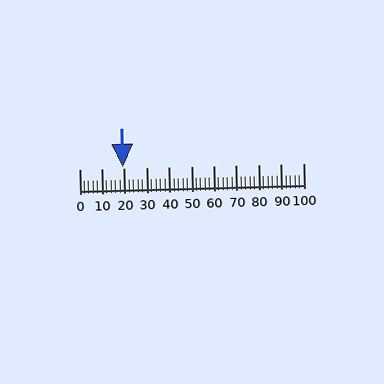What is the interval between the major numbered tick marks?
The major tick marks are spaced 10 units apart.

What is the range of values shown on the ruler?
The ruler shows values from 0 to 100.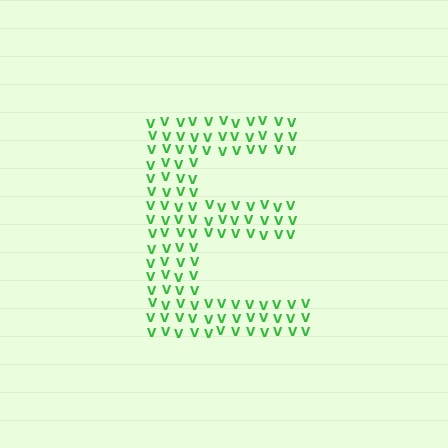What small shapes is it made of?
It is made of small letter V's.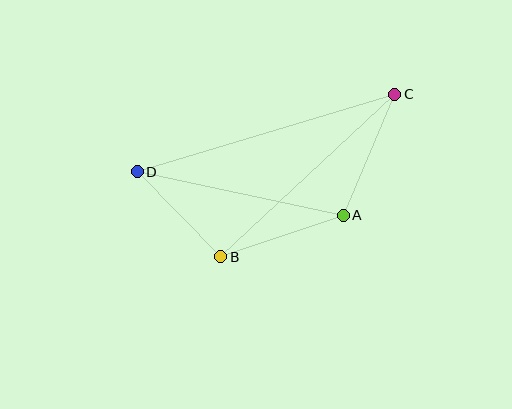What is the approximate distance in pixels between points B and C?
The distance between B and C is approximately 238 pixels.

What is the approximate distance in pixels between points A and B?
The distance between A and B is approximately 130 pixels.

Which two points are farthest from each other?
Points C and D are farthest from each other.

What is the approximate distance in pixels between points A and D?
The distance between A and D is approximately 211 pixels.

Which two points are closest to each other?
Points B and D are closest to each other.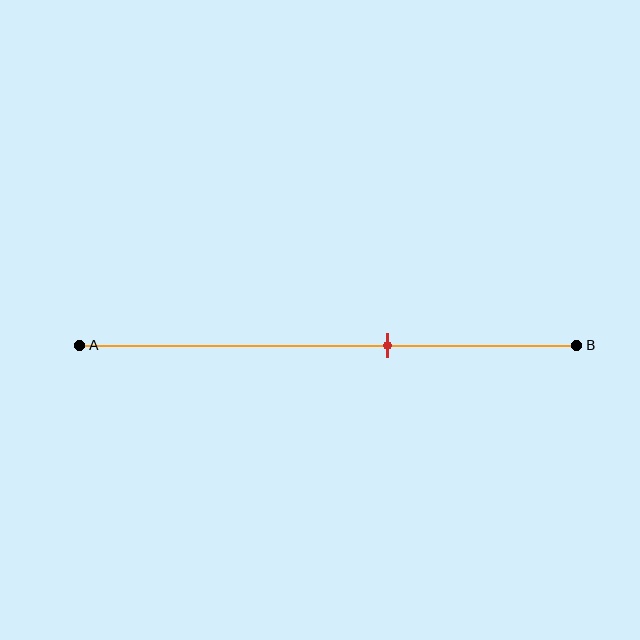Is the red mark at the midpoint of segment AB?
No, the mark is at about 60% from A, not at the 50% midpoint.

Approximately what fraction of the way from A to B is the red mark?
The red mark is approximately 60% of the way from A to B.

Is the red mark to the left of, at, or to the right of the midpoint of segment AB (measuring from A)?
The red mark is to the right of the midpoint of segment AB.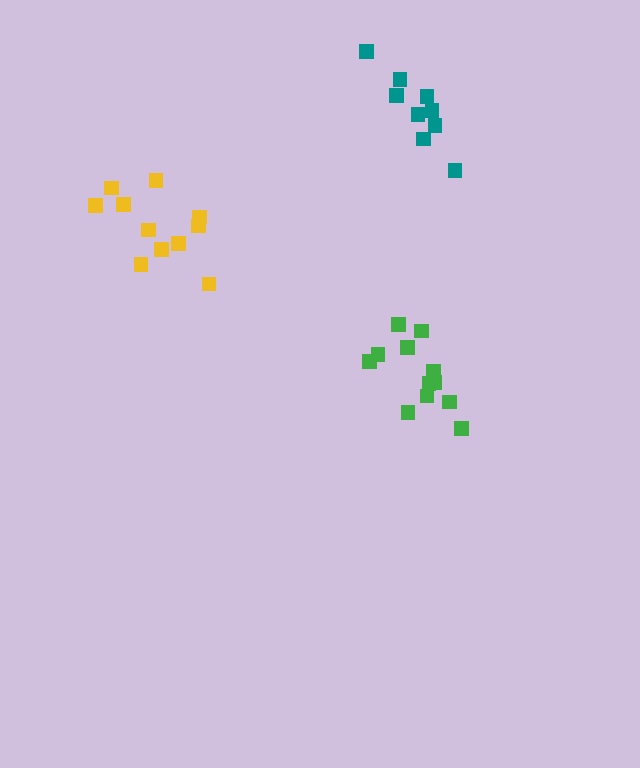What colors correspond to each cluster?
The clusters are colored: green, teal, yellow.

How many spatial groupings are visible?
There are 3 spatial groupings.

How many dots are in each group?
Group 1: 12 dots, Group 2: 9 dots, Group 3: 11 dots (32 total).